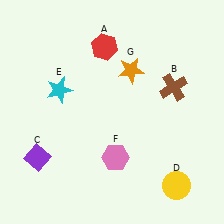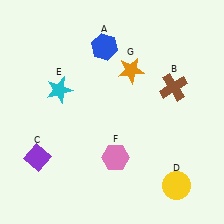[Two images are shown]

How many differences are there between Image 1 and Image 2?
There is 1 difference between the two images.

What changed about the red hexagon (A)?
In Image 1, A is red. In Image 2, it changed to blue.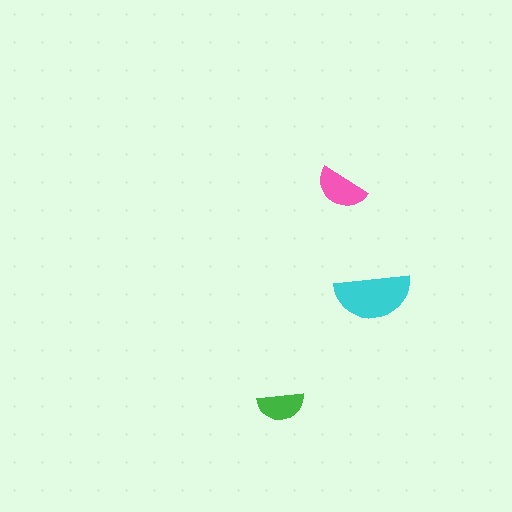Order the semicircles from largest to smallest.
the cyan one, the pink one, the green one.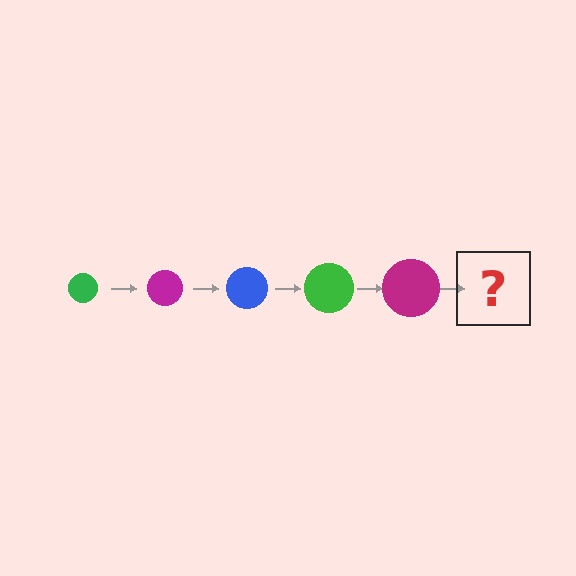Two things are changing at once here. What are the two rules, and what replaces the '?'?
The two rules are that the circle grows larger each step and the color cycles through green, magenta, and blue. The '?' should be a blue circle, larger than the previous one.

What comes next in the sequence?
The next element should be a blue circle, larger than the previous one.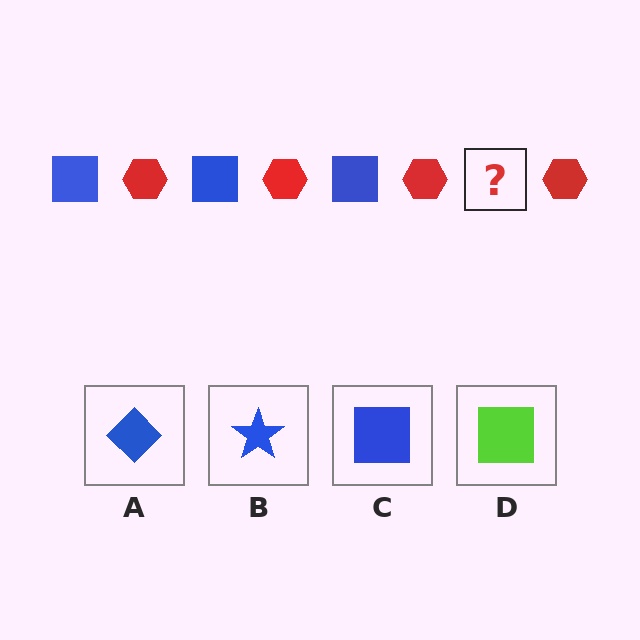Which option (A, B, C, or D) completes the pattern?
C.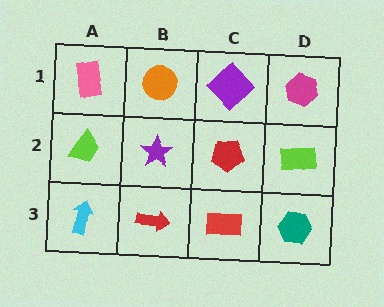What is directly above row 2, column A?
A pink rectangle.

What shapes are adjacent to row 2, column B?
An orange circle (row 1, column B), a red arrow (row 3, column B), a lime trapezoid (row 2, column A), a red pentagon (row 2, column C).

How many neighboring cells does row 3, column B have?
3.